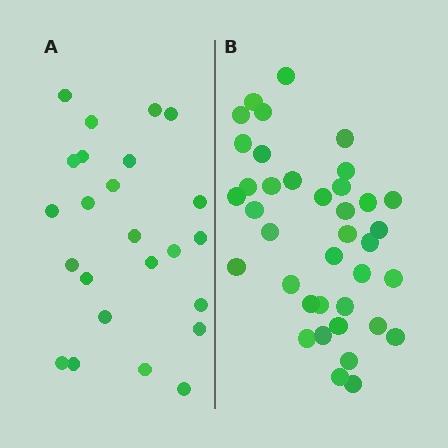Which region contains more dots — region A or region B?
Region B (the right region) has more dots.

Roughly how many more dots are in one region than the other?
Region B has approximately 15 more dots than region A.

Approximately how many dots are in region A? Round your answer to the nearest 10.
About 20 dots. (The exact count is 24, which rounds to 20.)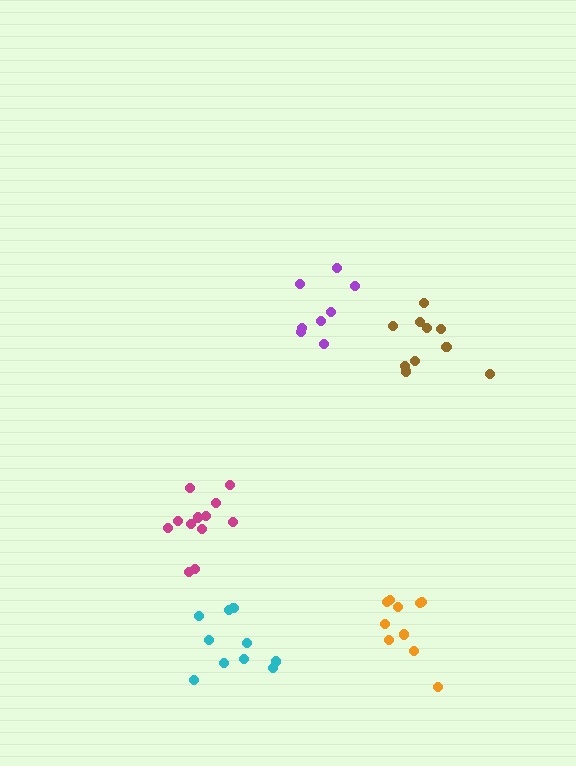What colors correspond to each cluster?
The clusters are colored: purple, magenta, brown, cyan, orange.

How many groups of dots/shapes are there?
There are 5 groups.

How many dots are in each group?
Group 1: 8 dots, Group 2: 12 dots, Group 3: 10 dots, Group 4: 10 dots, Group 5: 10 dots (50 total).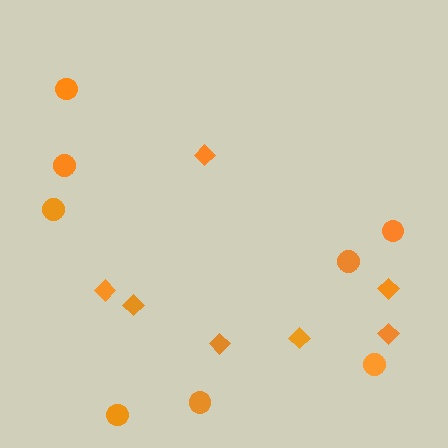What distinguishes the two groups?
There are 2 groups: one group of diamonds (7) and one group of circles (8).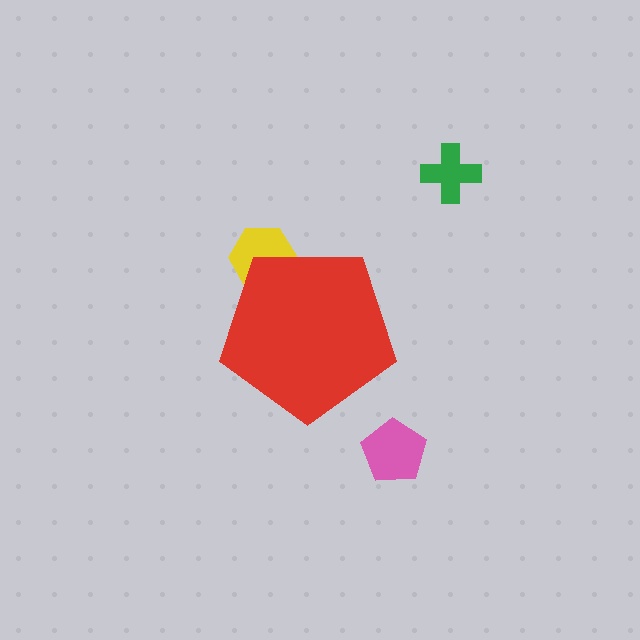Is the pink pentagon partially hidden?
No, the pink pentagon is fully visible.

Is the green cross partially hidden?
No, the green cross is fully visible.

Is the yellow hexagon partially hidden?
Yes, the yellow hexagon is partially hidden behind the red pentagon.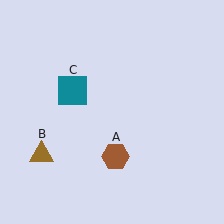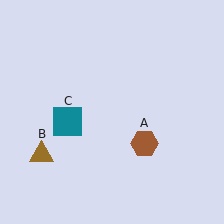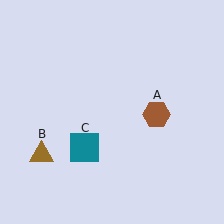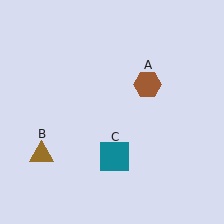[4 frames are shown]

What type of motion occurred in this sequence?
The brown hexagon (object A), teal square (object C) rotated counterclockwise around the center of the scene.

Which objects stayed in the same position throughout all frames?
Brown triangle (object B) remained stationary.